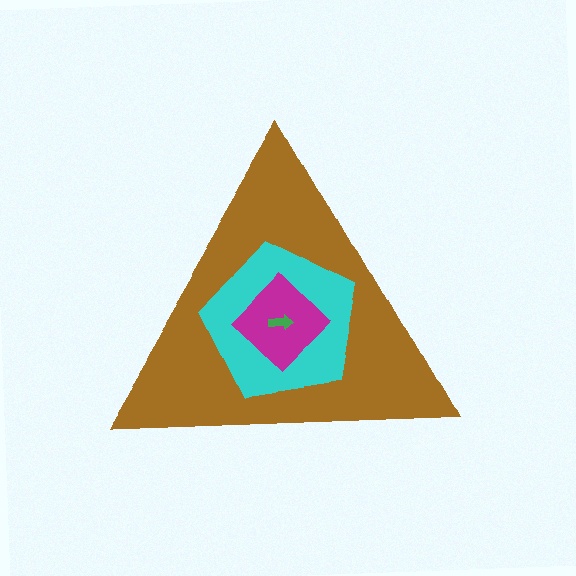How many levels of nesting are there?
4.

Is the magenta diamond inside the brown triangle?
Yes.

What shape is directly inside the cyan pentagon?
The magenta diamond.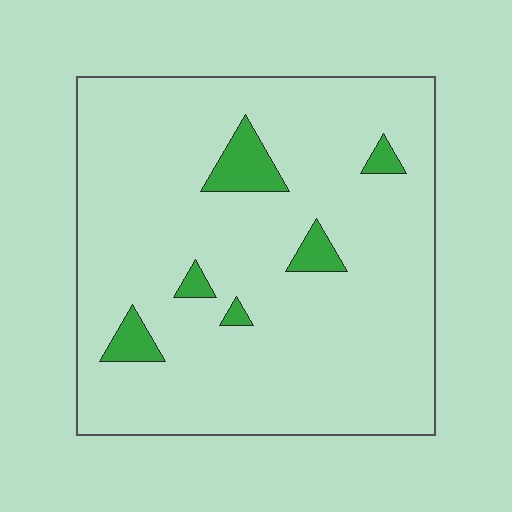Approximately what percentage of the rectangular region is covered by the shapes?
Approximately 5%.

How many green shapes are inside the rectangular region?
6.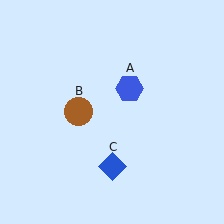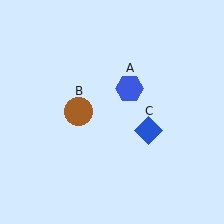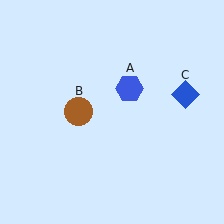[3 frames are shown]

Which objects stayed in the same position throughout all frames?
Blue hexagon (object A) and brown circle (object B) remained stationary.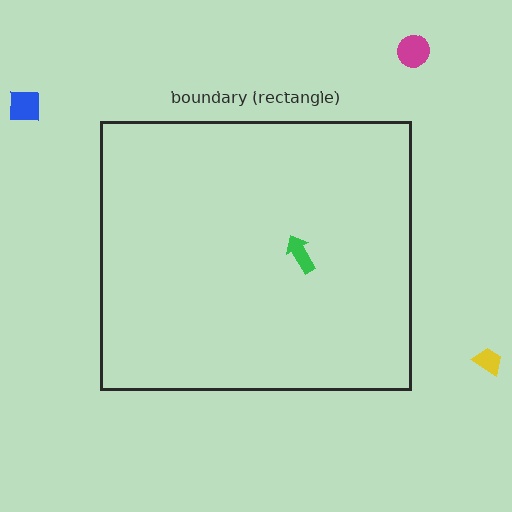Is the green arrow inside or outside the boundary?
Inside.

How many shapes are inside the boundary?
1 inside, 3 outside.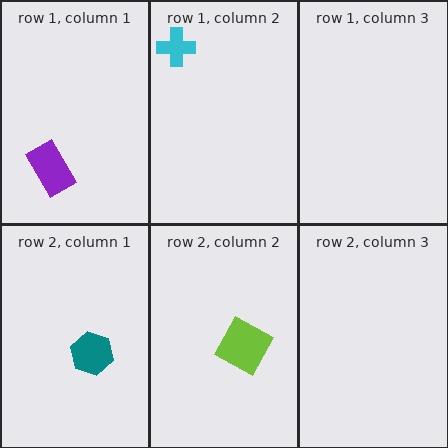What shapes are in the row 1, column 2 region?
The cyan cross.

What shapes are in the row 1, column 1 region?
The purple rectangle.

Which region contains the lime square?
The row 2, column 2 region.